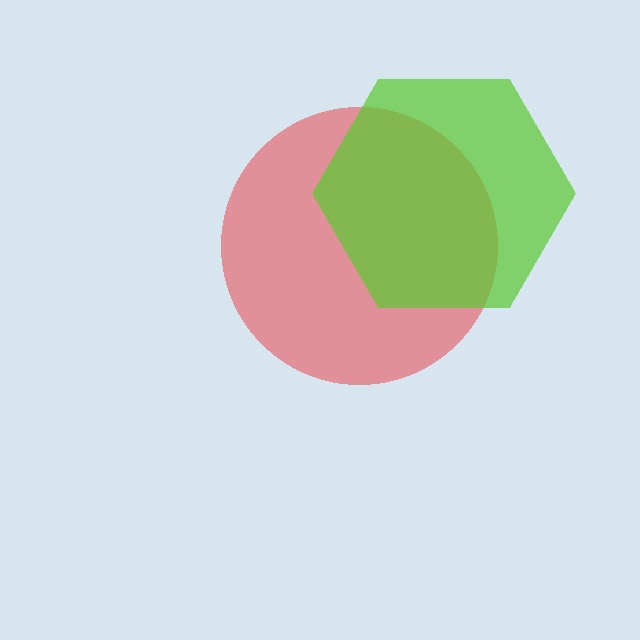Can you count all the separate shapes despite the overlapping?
Yes, there are 2 separate shapes.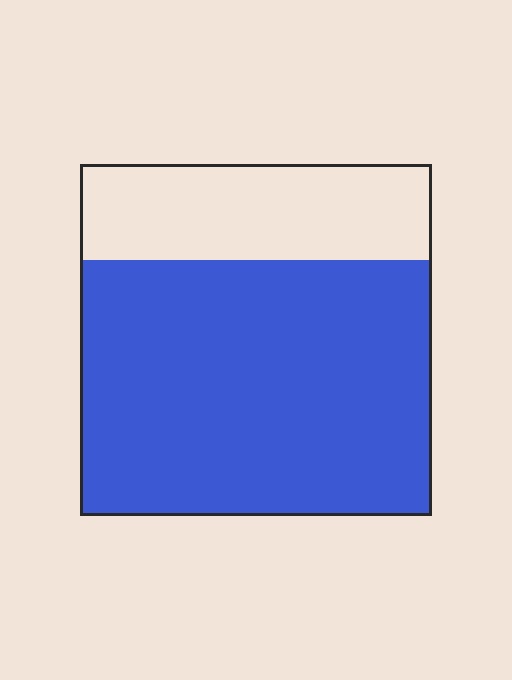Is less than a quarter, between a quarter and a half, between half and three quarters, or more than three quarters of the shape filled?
Between half and three quarters.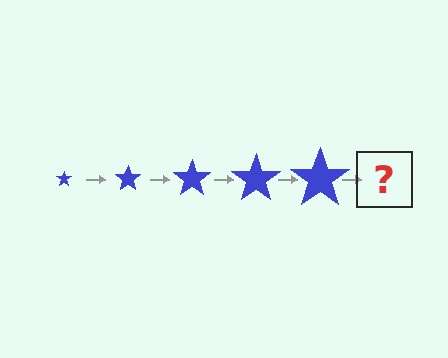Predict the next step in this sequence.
The next step is a blue star, larger than the previous one.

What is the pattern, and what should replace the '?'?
The pattern is that the star gets progressively larger each step. The '?' should be a blue star, larger than the previous one.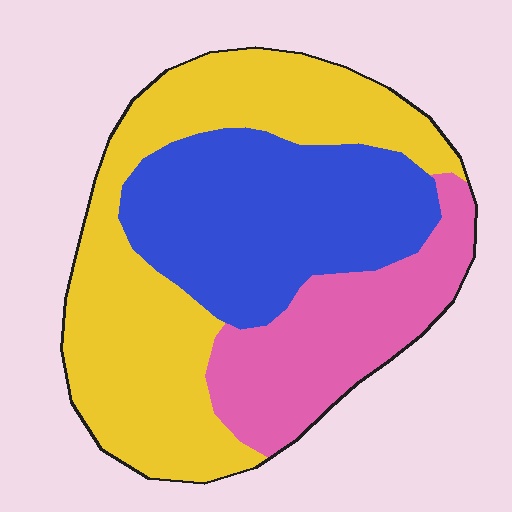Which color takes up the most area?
Yellow, at roughly 45%.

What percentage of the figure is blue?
Blue covers about 35% of the figure.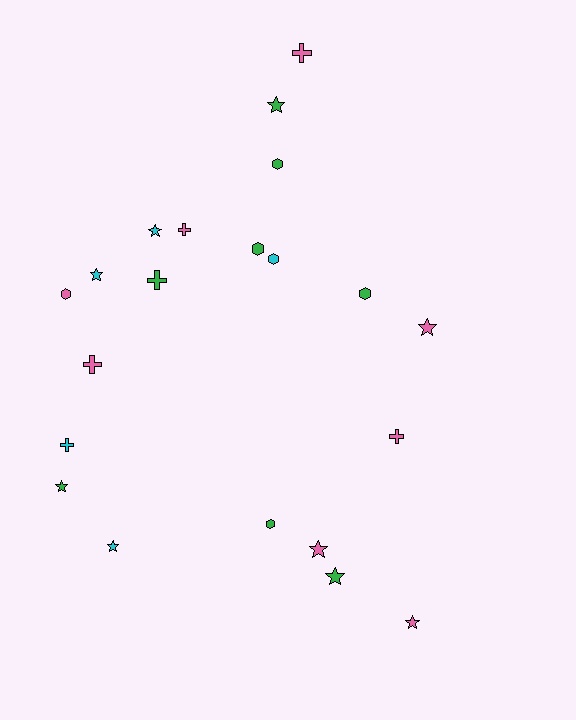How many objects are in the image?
There are 21 objects.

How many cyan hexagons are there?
There is 1 cyan hexagon.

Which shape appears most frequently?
Star, with 9 objects.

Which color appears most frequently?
Pink, with 8 objects.